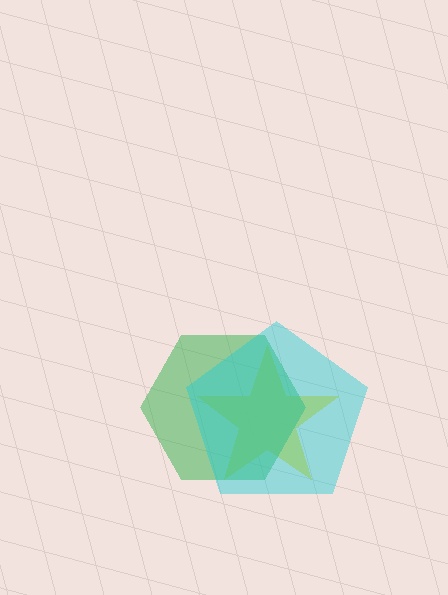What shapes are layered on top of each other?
The layered shapes are: a yellow star, a green hexagon, a cyan pentagon.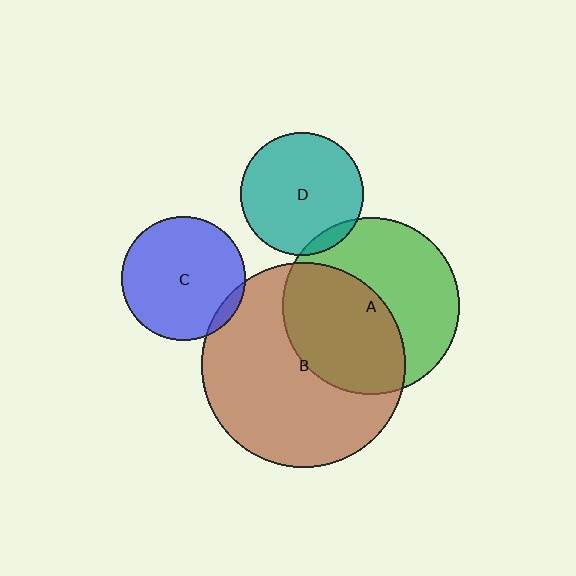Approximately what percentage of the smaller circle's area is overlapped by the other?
Approximately 50%.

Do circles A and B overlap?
Yes.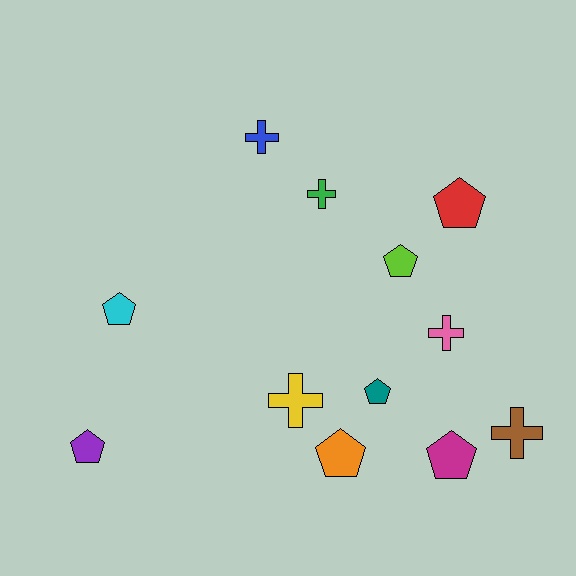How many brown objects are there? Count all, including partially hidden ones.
There is 1 brown object.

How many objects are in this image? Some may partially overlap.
There are 12 objects.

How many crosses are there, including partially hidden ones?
There are 5 crosses.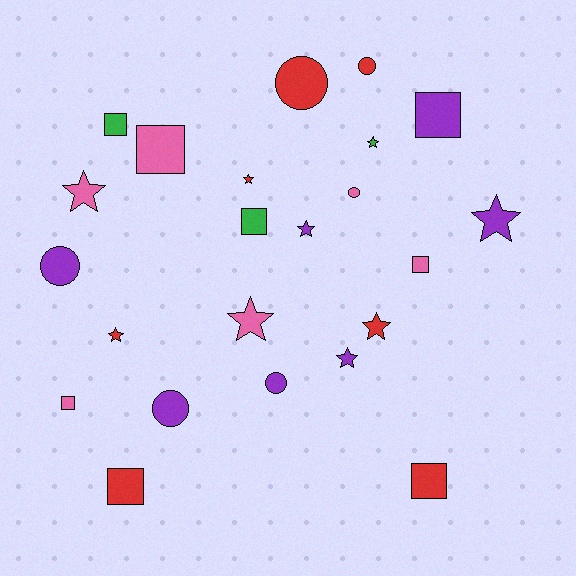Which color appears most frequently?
Purple, with 7 objects.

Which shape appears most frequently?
Star, with 9 objects.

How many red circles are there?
There are 2 red circles.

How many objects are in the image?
There are 23 objects.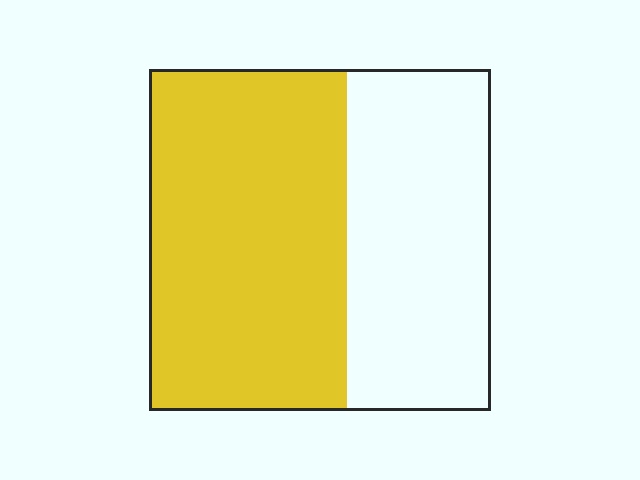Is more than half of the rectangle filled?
Yes.